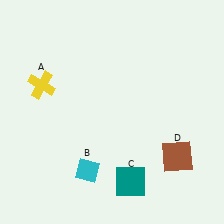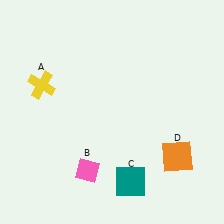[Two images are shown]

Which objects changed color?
B changed from cyan to pink. D changed from brown to orange.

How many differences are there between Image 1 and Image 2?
There are 2 differences between the two images.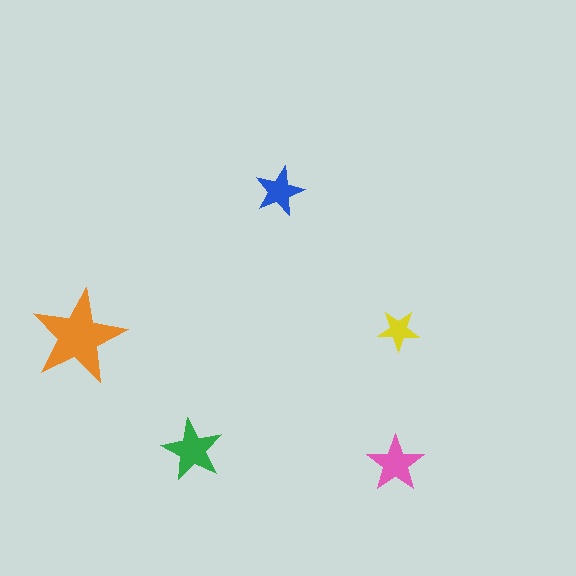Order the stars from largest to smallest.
the orange one, the green one, the pink one, the blue one, the yellow one.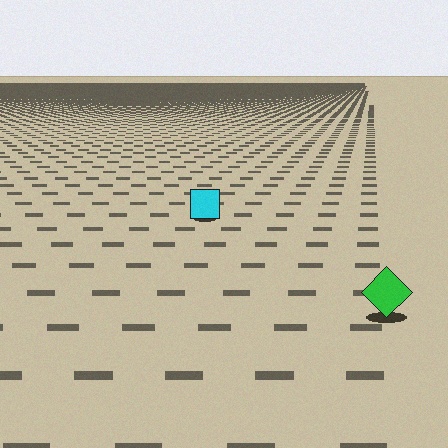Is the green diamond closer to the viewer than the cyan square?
Yes. The green diamond is closer — you can tell from the texture gradient: the ground texture is coarser near it.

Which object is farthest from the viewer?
The cyan square is farthest from the viewer. It appears smaller and the ground texture around it is denser.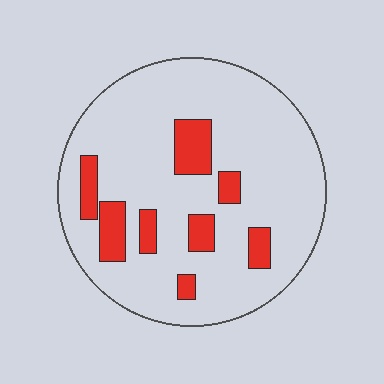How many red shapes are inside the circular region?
8.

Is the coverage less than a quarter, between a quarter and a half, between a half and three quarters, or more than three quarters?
Less than a quarter.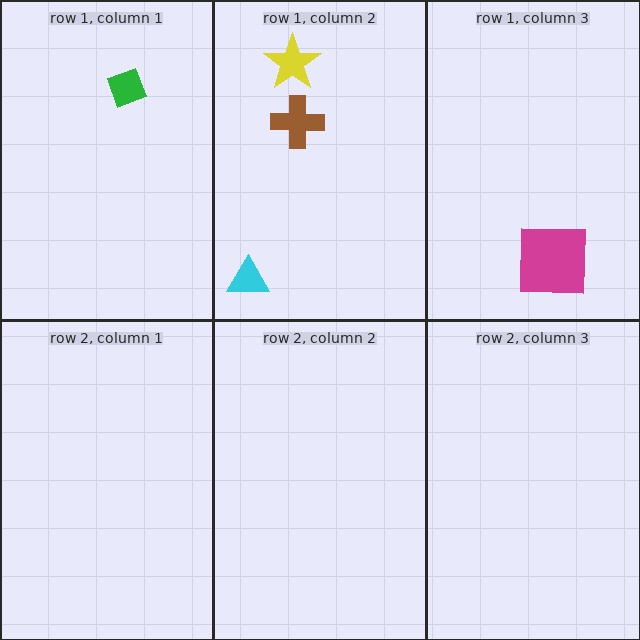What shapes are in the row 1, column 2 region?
The yellow star, the brown cross, the cyan triangle.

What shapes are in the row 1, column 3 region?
The magenta square.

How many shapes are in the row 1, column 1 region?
1.